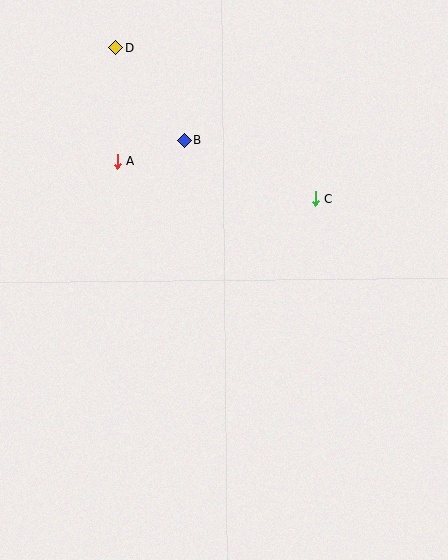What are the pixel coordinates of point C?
Point C is at (315, 199).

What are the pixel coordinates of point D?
Point D is at (115, 48).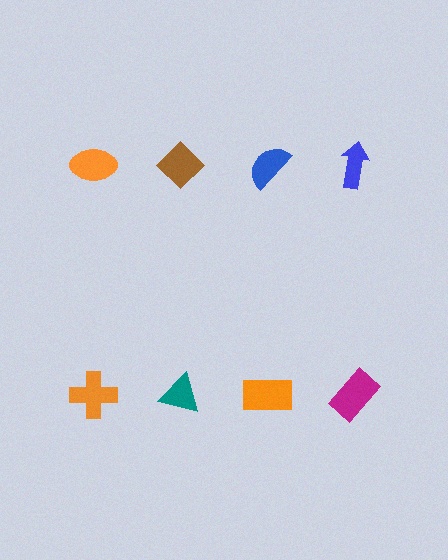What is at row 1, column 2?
A brown diamond.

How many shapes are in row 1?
4 shapes.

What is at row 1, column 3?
A blue semicircle.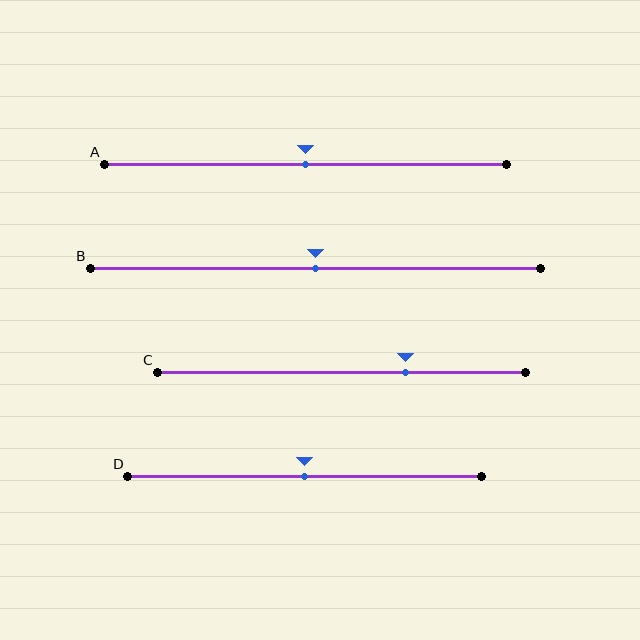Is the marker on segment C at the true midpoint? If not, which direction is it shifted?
No, the marker on segment C is shifted to the right by about 17% of the segment length.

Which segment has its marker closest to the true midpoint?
Segment A has its marker closest to the true midpoint.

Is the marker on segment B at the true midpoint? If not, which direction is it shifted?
Yes, the marker on segment B is at the true midpoint.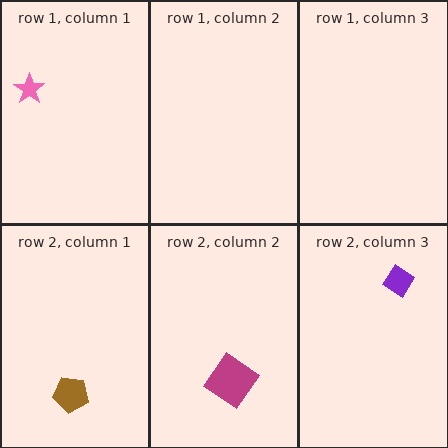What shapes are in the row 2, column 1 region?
The brown pentagon.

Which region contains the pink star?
The row 1, column 1 region.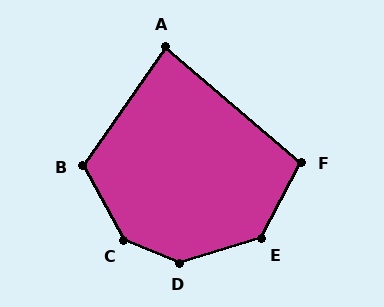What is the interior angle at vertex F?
Approximately 103 degrees (obtuse).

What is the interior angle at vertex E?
Approximately 134 degrees (obtuse).